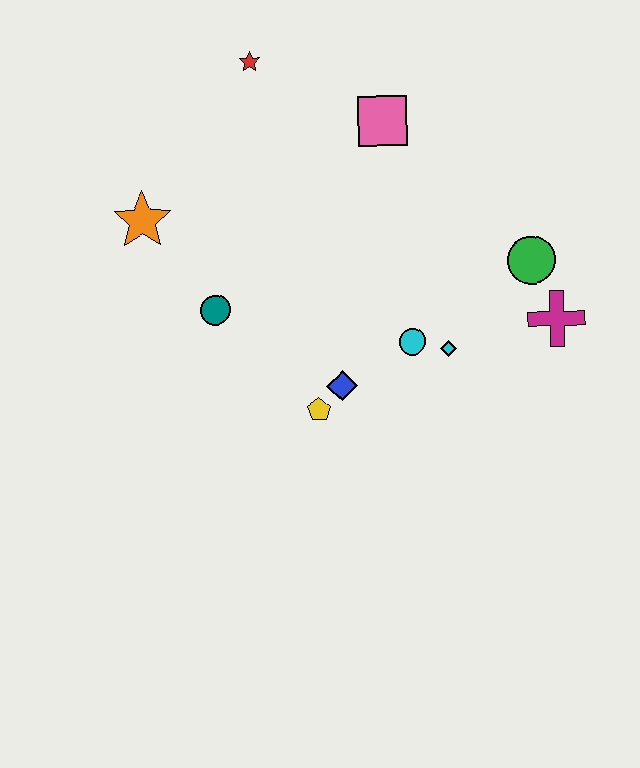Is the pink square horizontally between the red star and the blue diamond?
No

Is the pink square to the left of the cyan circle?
Yes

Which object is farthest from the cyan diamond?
The red star is farthest from the cyan diamond.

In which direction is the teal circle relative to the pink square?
The teal circle is below the pink square.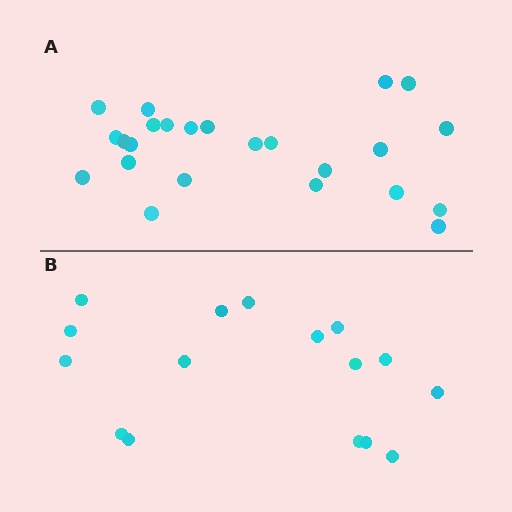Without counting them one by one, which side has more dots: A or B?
Region A (the top region) has more dots.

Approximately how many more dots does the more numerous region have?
Region A has roughly 8 or so more dots than region B.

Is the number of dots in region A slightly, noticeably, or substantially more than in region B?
Region A has substantially more. The ratio is roughly 1.5 to 1.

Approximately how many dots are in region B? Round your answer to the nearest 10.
About 20 dots. (The exact count is 16, which rounds to 20.)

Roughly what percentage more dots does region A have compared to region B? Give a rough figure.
About 50% more.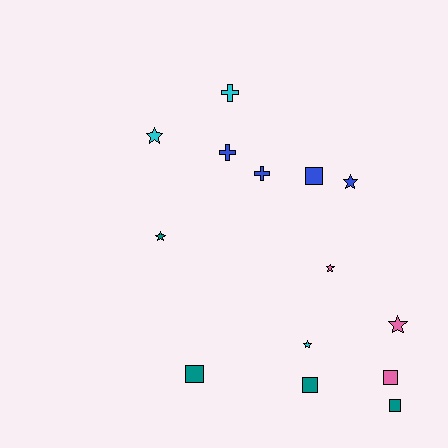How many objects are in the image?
There are 14 objects.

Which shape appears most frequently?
Star, with 6 objects.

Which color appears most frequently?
Blue, with 4 objects.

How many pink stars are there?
There are 2 pink stars.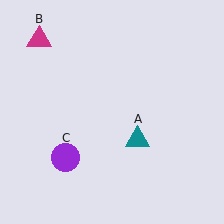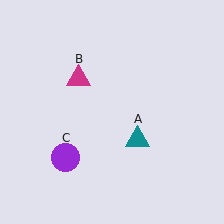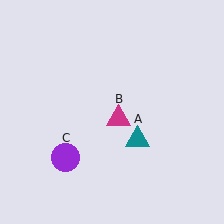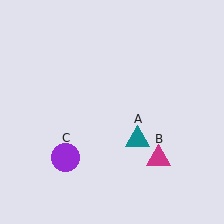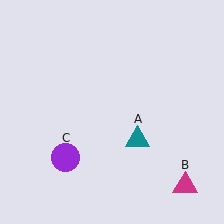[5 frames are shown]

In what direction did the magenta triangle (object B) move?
The magenta triangle (object B) moved down and to the right.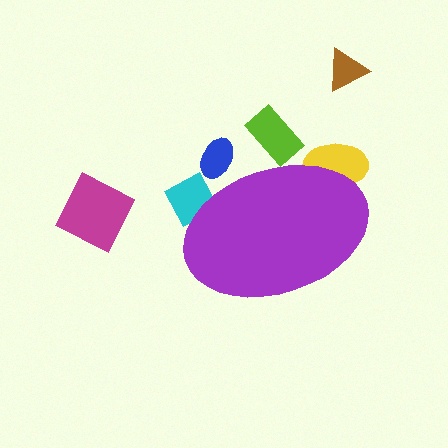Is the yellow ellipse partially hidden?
Yes, the yellow ellipse is partially hidden behind the purple ellipse.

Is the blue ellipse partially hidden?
Yes, the blue ellipse is partially hidden behind the purple ellipse.